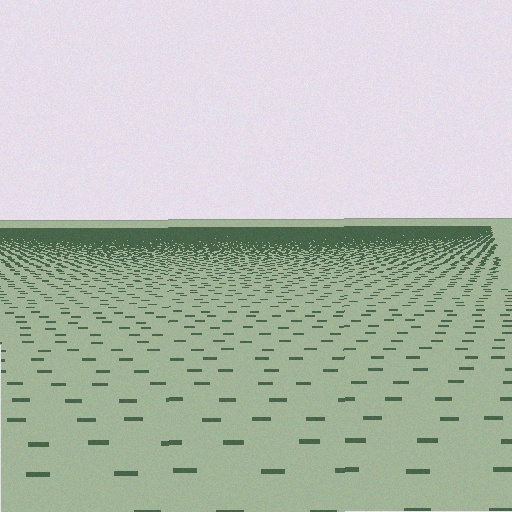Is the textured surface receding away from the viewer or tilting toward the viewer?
The surface is receding away from the viewer. Texture elements get smaller and denser toward the top.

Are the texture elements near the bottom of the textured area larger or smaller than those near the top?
Larger. Near the bottom, elements are closer to the viewer and appear at a bigger on-screen size.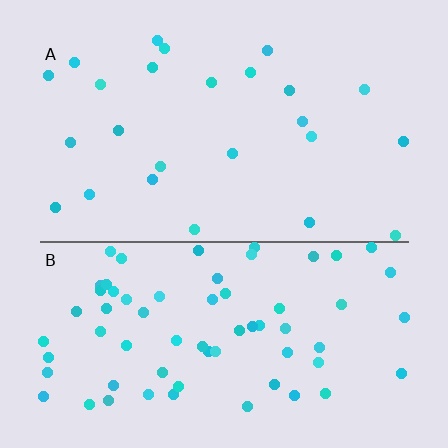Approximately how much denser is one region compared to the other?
Approximately 2.7× — region B over region A.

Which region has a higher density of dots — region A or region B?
B (the bottom).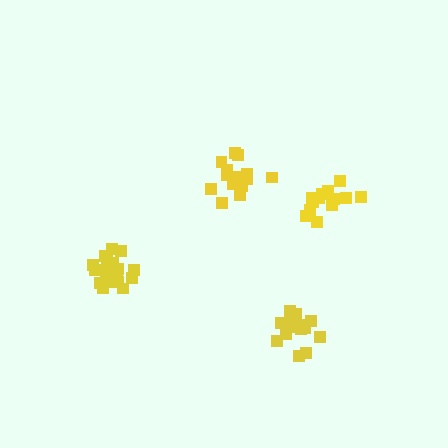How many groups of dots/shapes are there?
There are 4 groups.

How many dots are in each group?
Group 1: 19 dots, Group 2: 17 dots, Group 3: 13 dots, Group 4: 16 dots (65 total).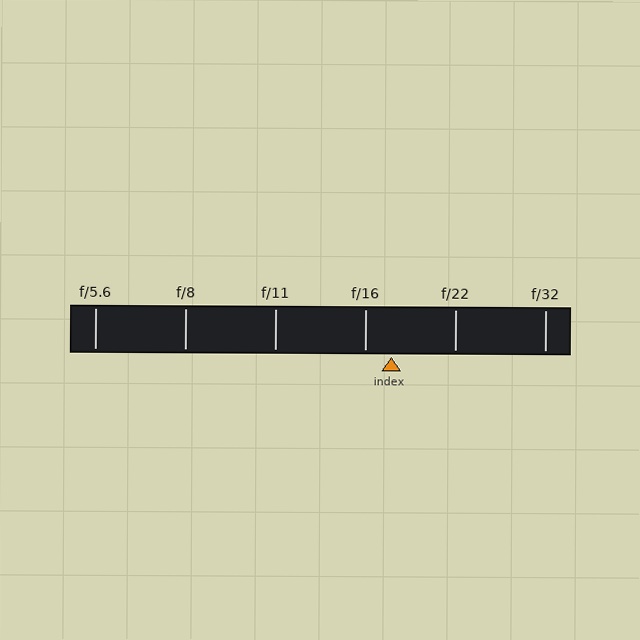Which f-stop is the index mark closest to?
The index mark is closest to f/16.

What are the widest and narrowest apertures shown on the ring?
The widest aperture shown is f/5.6 and the narrowest is f/32.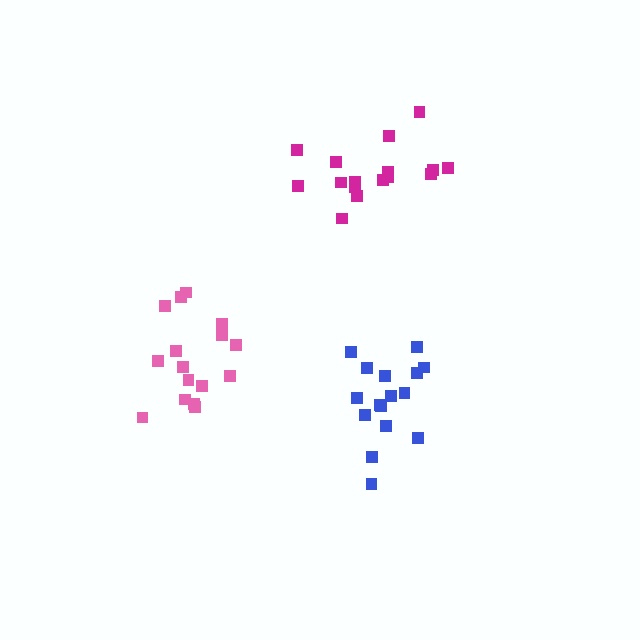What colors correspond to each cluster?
The clusters are colored: magenta, blue, pink.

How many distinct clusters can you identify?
There are 3 distinct clusters.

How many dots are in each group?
Group 1: 16 dots, Group 2: 16 dots, Group 3: 16 dots (48 total).